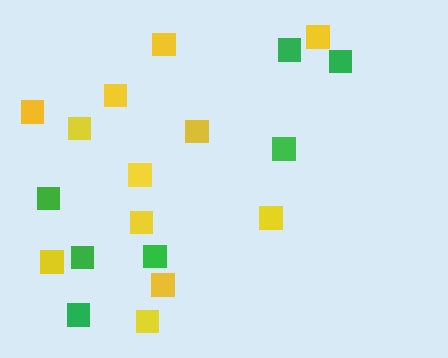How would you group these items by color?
There are 2 groups: one group of green squares (7) and one group of yellow squares (12).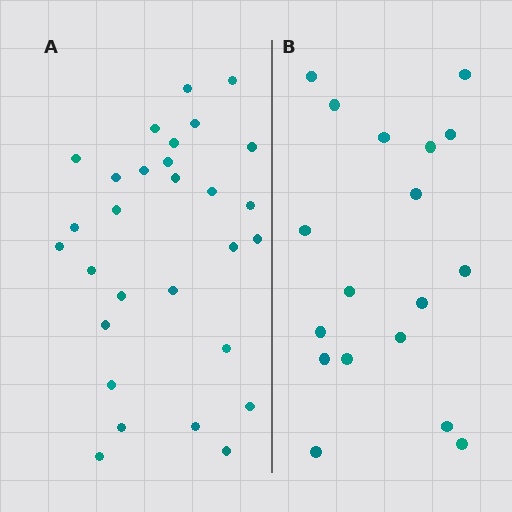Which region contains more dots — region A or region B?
Region A (the left region) has more dots.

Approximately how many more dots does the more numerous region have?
Region A has roughly 12 or so more dots than region B.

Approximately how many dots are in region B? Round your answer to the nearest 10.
About 20 dots. (The exact count is 18, which rounds to 20.)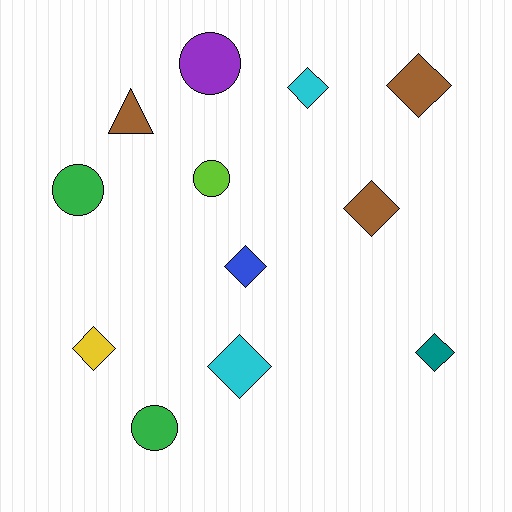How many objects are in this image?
There are 12 objects.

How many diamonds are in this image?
There are 7 diamonds.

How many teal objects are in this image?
There is 1 teal object.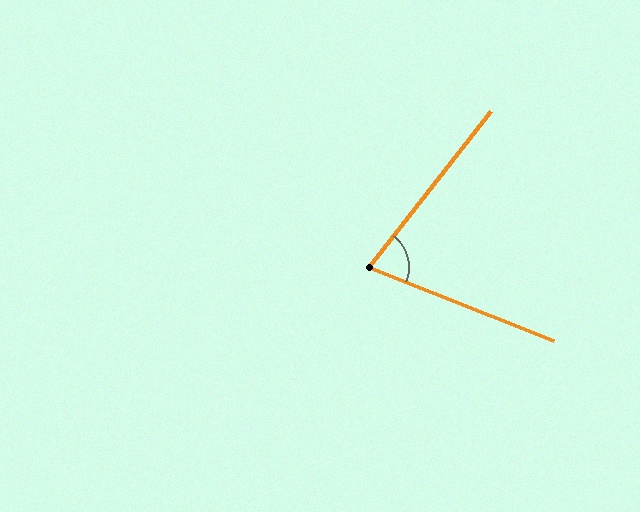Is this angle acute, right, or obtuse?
It is acute.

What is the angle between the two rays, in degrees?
Approximately 74 degrees.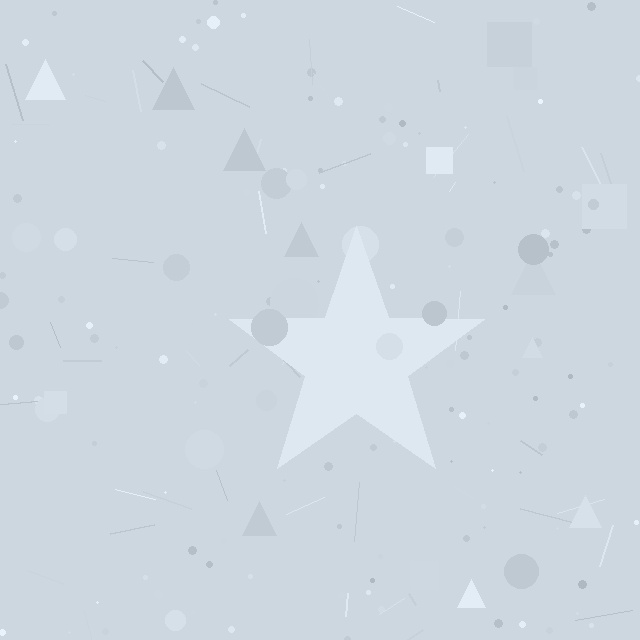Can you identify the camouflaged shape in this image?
The camouflaged shape is a star.